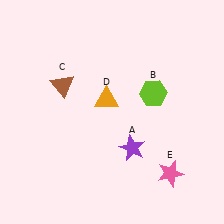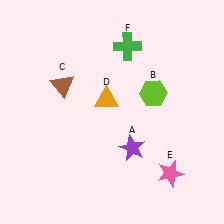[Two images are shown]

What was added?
A green cross (F) was added in Image 2.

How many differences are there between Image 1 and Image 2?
There is 1 difference between the two images.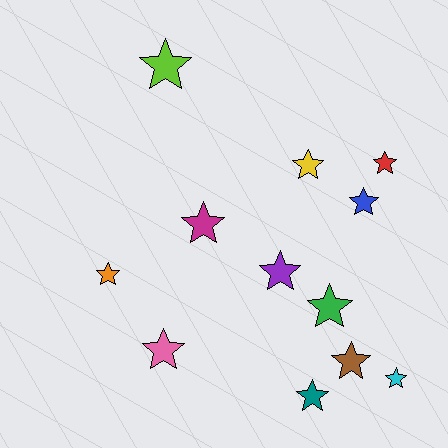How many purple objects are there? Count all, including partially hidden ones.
There is 1 purple object.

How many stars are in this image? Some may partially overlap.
There are 12 stars.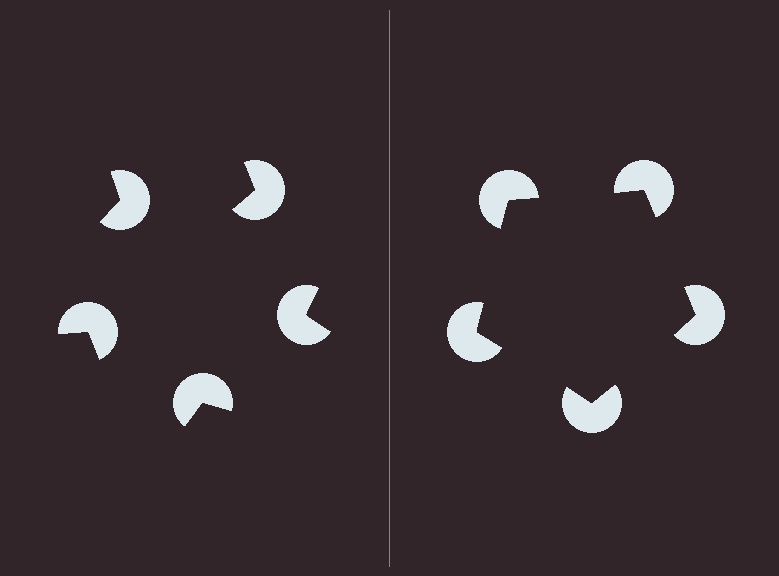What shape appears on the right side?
An illusory pentagon.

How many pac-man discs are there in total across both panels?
10 — 5 on each side.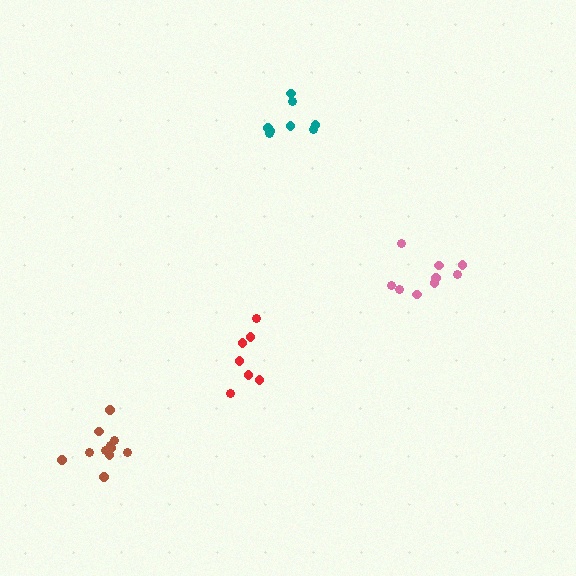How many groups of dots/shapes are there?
There are 4 groups.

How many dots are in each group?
Group 1: 11 dots, Group 2: 8 dots, Group 3: 7 dots, Group 4: 9 dots (35 total).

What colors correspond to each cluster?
The clusters are colored: brown, teal, red, pink.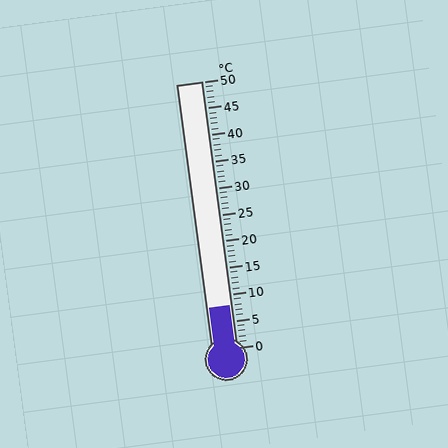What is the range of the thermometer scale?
The thermometer scale ranges from 0°C to 50°C.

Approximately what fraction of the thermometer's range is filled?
The thermometer is filled to approximately 15% of its range.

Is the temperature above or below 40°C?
The temperature is below 40°C.